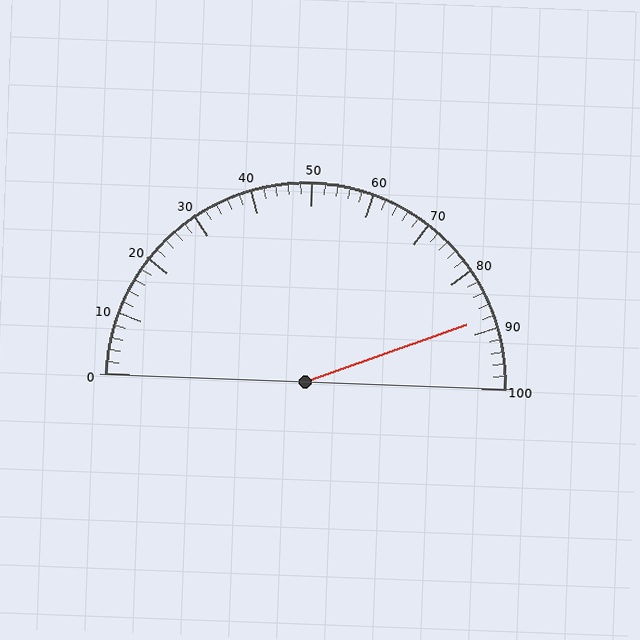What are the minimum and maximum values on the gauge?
The gauge ranges from 0 to 100.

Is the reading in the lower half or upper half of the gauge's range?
The reading is in the upper half of the range (0 to 100).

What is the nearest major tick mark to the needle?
The nearest major tick mark is 90.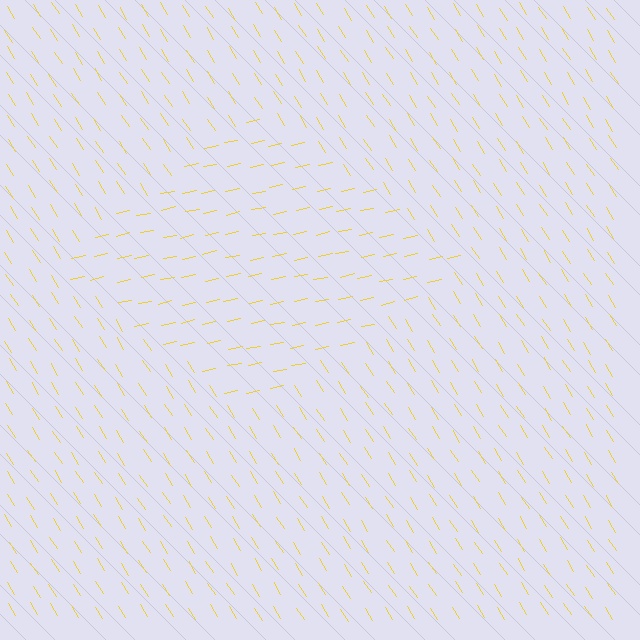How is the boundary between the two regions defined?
The boundary is defined purely by a change in line orientation (approximately 70 degrees difference). All lines are the same color and thickness.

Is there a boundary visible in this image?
Yes, there is a texture boundary formed by a change in line orientation.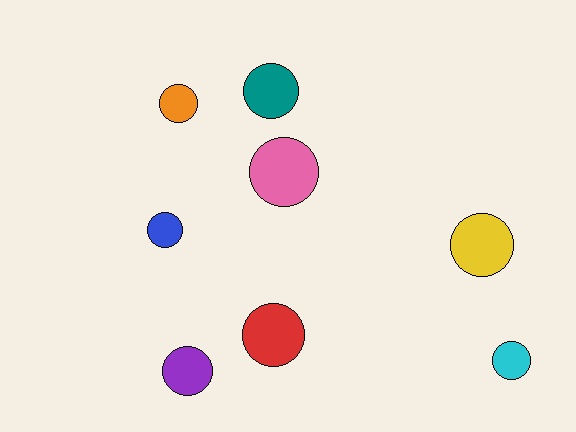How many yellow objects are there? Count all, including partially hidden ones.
There is 1 yellow object.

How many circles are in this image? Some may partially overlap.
There are 8 circles.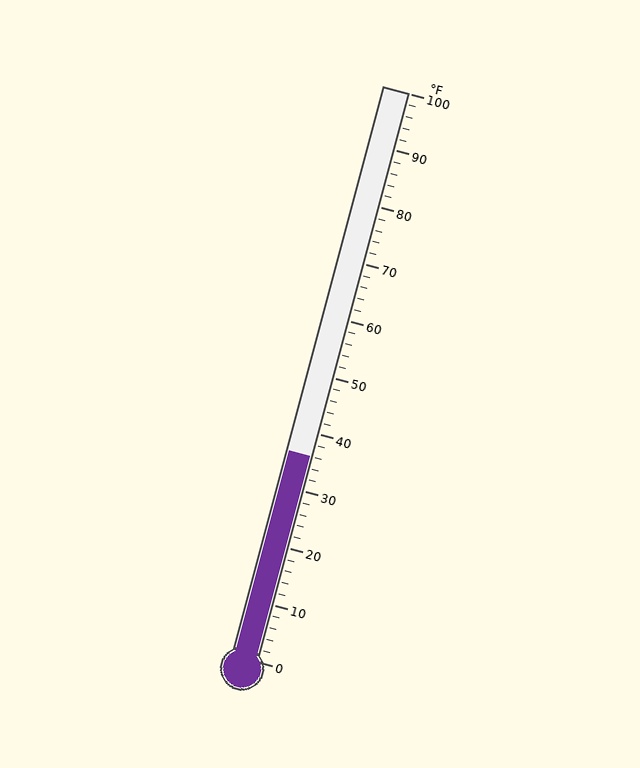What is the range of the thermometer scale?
The thermometer scale ranges from 0°F to 100°F.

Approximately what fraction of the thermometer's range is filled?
The thermometer is filled to approximately 35% of its range.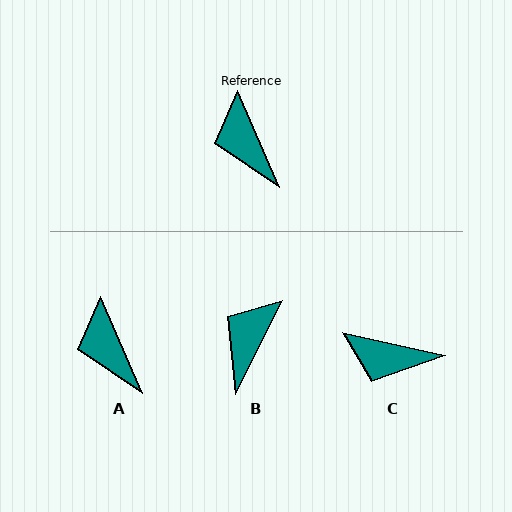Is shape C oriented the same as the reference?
No, it is off by about 54 degrees.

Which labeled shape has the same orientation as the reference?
A.